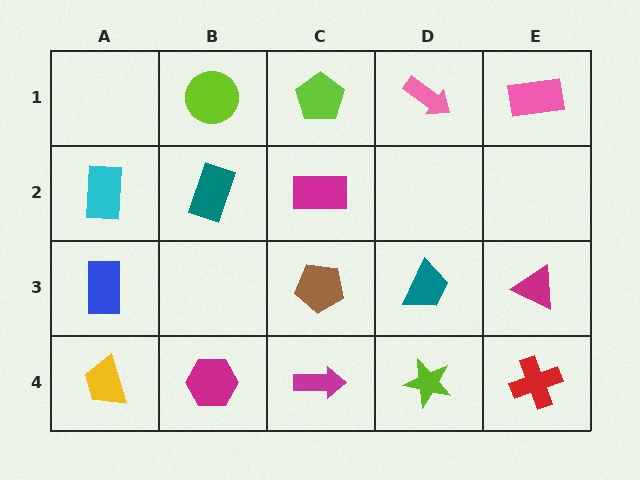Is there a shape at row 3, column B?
No, that cell is empty.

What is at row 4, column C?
A magenta arrow.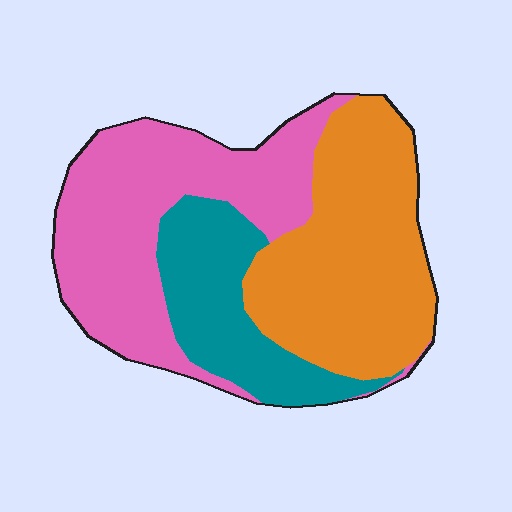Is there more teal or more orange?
Orange.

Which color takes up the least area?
Teal, at roughly 20%.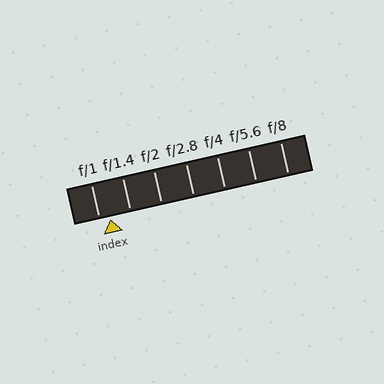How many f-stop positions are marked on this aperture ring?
There are 7 f-stop positions marked.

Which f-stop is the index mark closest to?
The index mark is closest to f/1.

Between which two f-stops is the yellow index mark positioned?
The index mark is between f/1 and f/1.4.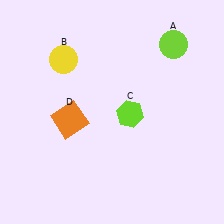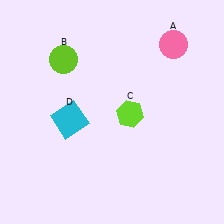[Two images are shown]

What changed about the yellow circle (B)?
In Image 1, B is yellow. In Image 2, it changed to lime.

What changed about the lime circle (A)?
In Image 1, A is lime. In Image 2, it changed to pink.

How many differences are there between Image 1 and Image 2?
There are 3 differences between the two images.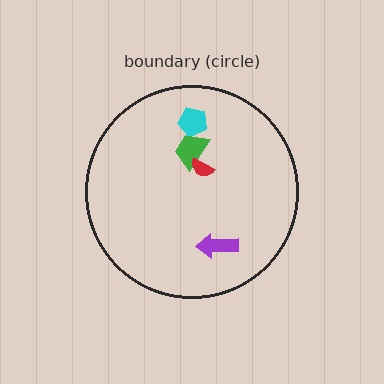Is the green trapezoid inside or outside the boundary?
Inside.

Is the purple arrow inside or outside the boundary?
Inside.